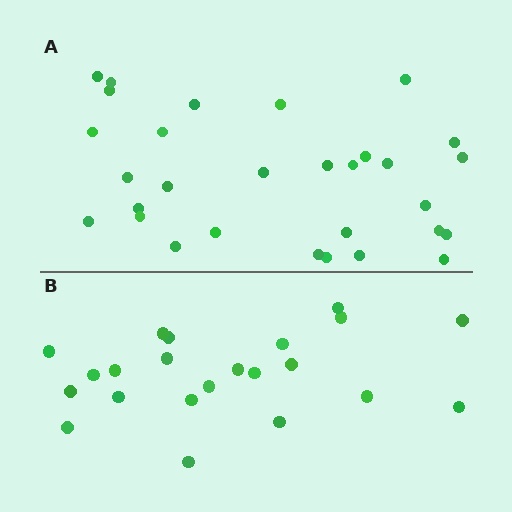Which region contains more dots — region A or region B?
Region A (the top region) has more dots.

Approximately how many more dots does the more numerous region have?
Region A has roughly 8 or so more dots than region B.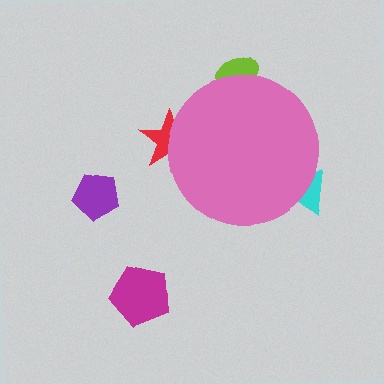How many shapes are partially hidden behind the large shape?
3 shapes are partially hidden.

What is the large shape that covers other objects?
A pink circle.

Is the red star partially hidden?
Yes, the red star is partially hidden behind the pink circle.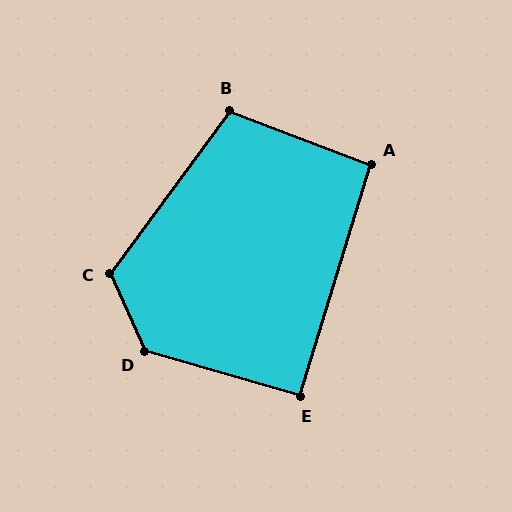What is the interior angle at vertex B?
Approximately 106 degrees (obtuse).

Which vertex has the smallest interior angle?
E, at approximately 91 degrees.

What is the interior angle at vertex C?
Approximately 120 degrees (obtuse).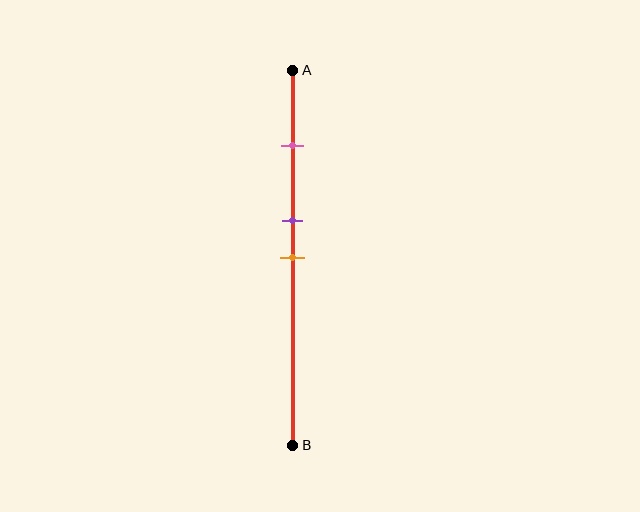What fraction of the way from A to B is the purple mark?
The purple mark is approximately 40% (0.4) of the way from A to B.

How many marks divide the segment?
There are 3 marks dividing the segment.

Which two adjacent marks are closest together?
The purple and orange marks are the closest adjacent pair.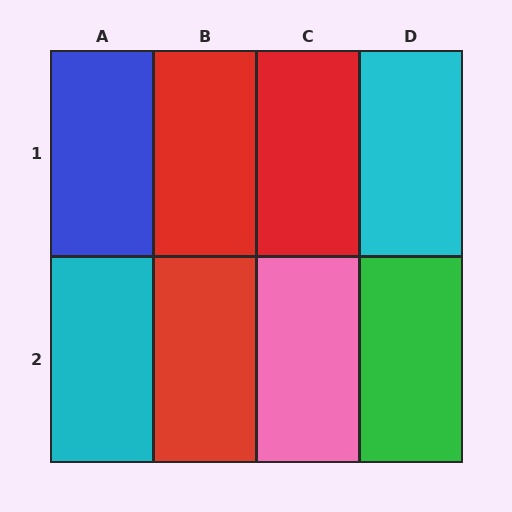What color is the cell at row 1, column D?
Cyan.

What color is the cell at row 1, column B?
Red.